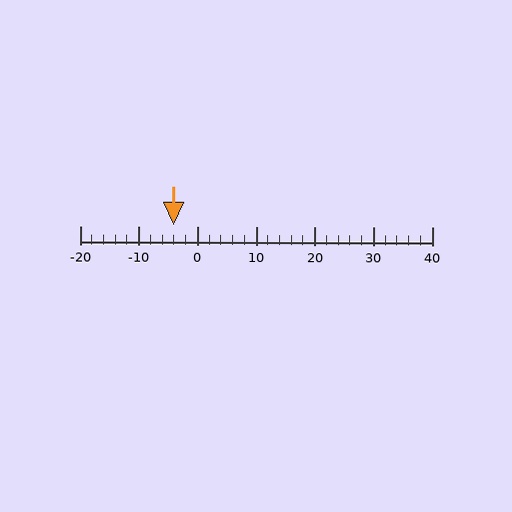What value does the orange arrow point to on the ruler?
The orange arrow points to approximately -4.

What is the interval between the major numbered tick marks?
The major tick marks are spaced 10 units apart.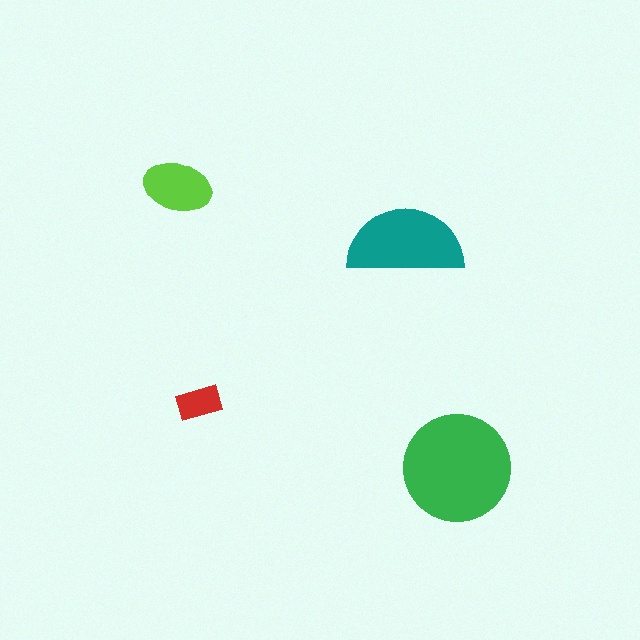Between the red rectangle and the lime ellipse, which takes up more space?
The lime ellipse.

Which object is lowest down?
The green circle is bottommost.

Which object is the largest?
The green circle.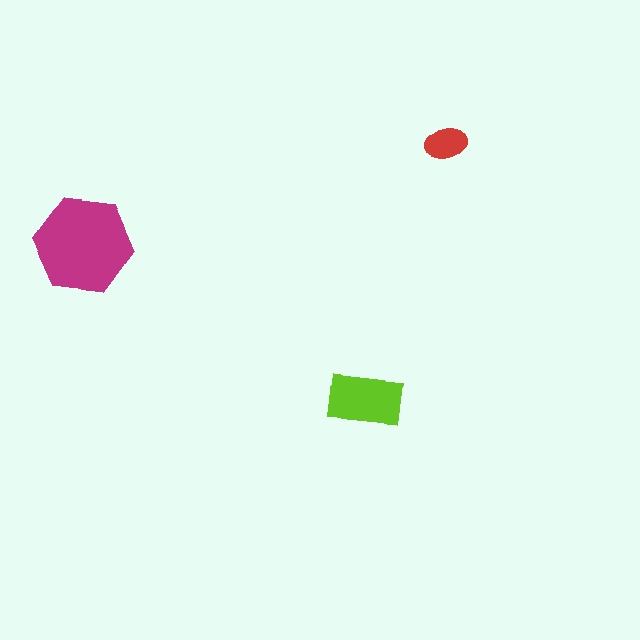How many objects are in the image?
There are 3 objects in the image.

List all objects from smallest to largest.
The red ellipse, the lime rectangle, the magenta hexagon.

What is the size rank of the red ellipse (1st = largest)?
3rd.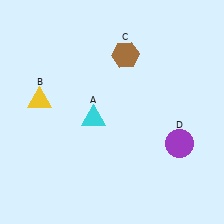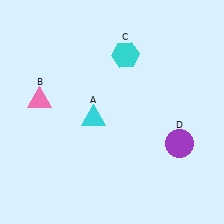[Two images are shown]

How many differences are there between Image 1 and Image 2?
There are 2 differences between the two images.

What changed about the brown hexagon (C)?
In Image 1, C is brown. In Image 2, it changed to cyan.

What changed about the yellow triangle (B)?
In Image 1, B is yellow. In Image 2, it changed to pink.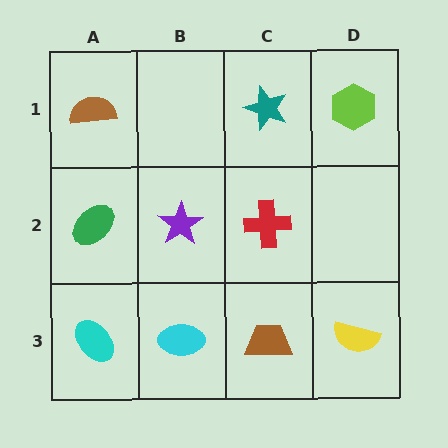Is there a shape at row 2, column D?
No, that cell is empty.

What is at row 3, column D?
A yellow semicircle.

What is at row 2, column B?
A purple star.